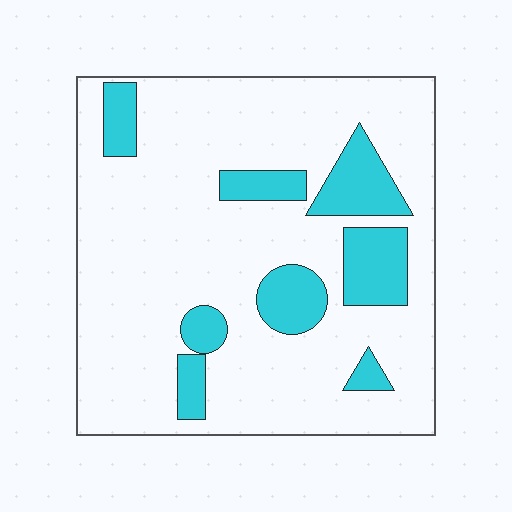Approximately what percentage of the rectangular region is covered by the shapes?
Approximately 20%.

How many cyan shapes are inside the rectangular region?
8.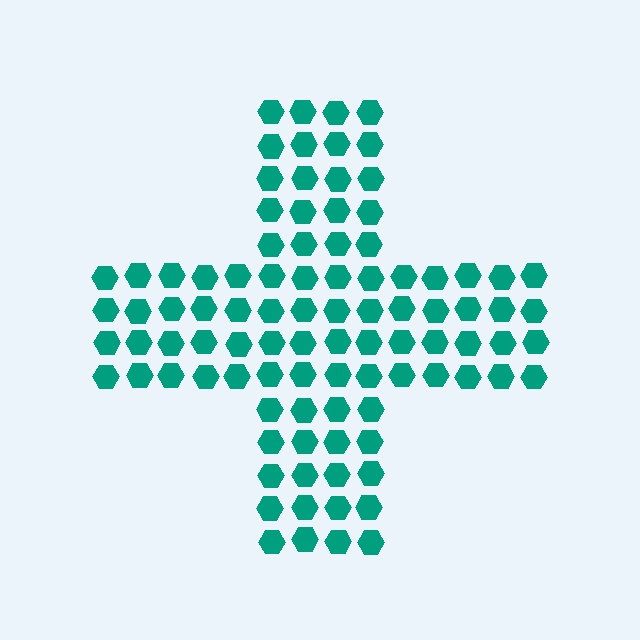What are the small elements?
The small elements are hexagons.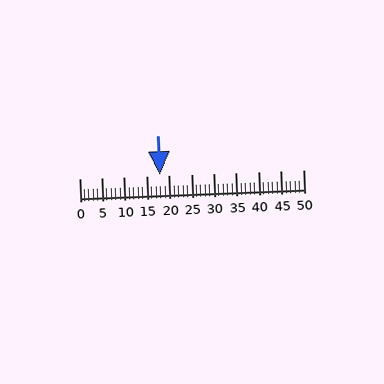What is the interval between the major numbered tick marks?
The major tick marks are spaced 5 units apart.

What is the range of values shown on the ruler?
The ruler shows values from 0 to 50.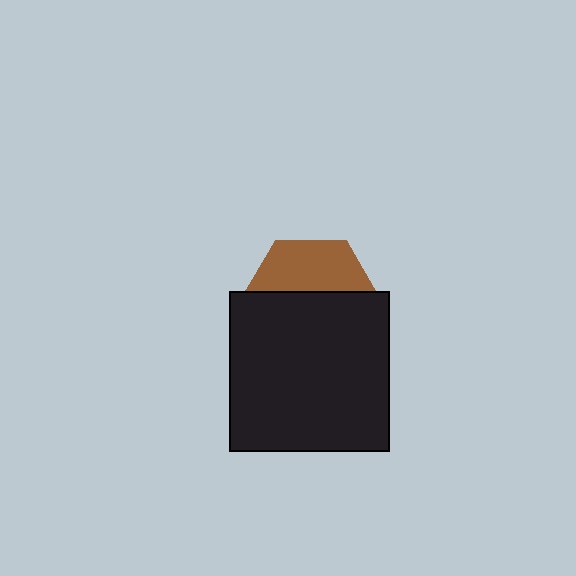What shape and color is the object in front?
The object in front is a black square.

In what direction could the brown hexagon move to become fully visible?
The brown hexagon could move up. That would shift it out from behind the black square entirely.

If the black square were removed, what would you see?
You would see the complete brown hexagon.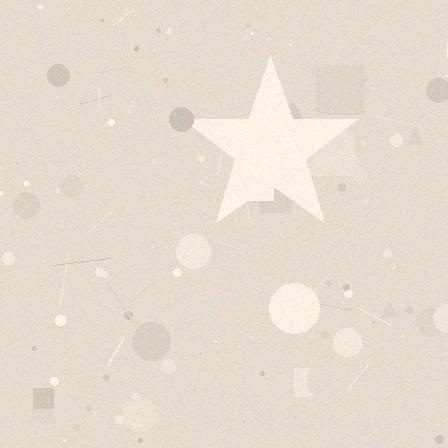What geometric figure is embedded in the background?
A star is embedded in the background.